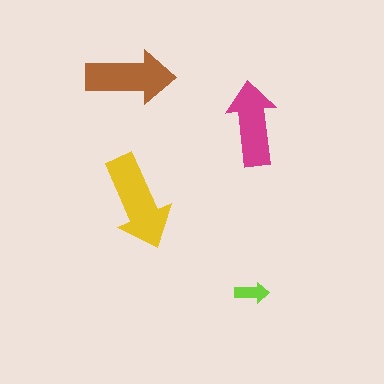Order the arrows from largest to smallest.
the yellow one, the brown one, the magenta one, the lime one.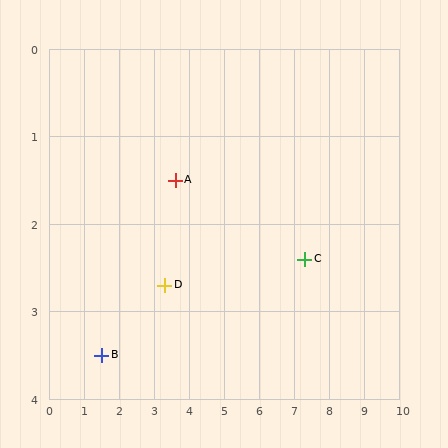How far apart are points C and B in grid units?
Points C and B are about 5.9 grid units apart.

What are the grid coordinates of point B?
Point B is at approximately (1.5, 3.5).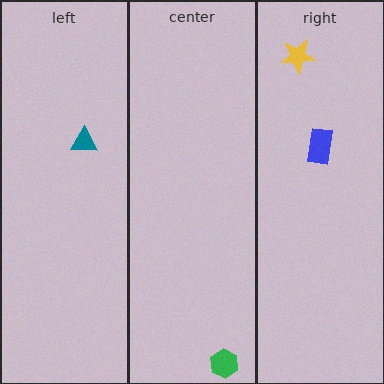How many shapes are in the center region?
1.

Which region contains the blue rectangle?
The right region.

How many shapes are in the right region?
2.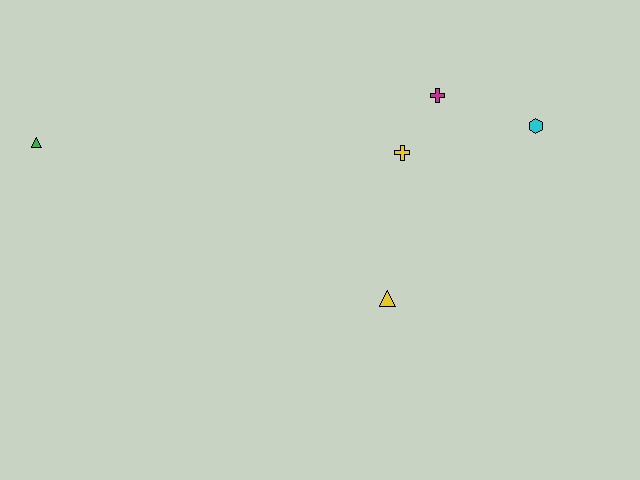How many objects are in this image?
There are 5 objects.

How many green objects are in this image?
There is 1 green object.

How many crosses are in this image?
There are 2 crosses.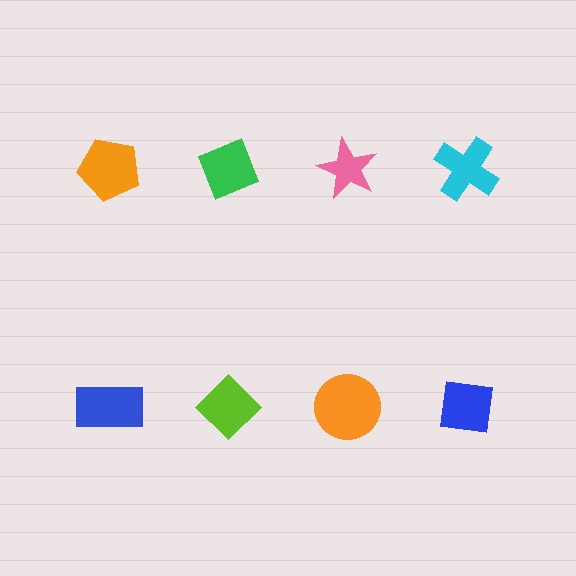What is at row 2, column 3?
An orange circle.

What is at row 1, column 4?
A cyan cross.